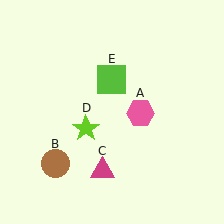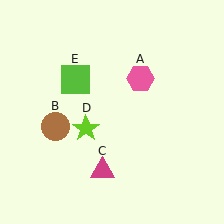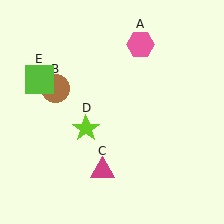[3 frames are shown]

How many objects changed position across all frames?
3 objects changed position: pink hexagon (object A), brown circle (object B), lime square (object E).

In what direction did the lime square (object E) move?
The lime square (object E) moved left.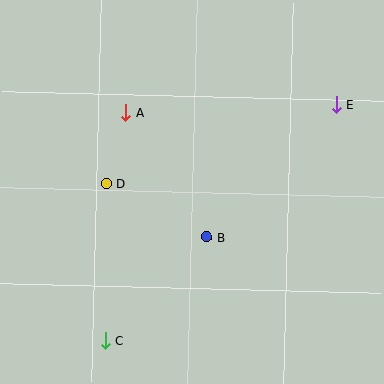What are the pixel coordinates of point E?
Point E is at (336, 104).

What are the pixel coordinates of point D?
Point D is at (106, 183).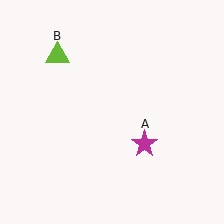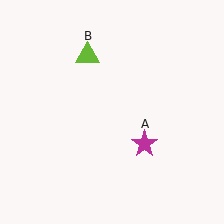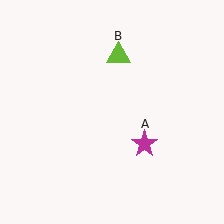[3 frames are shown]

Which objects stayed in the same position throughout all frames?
Magenta star (object A) remained stationary.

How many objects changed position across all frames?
1 object changed position: lime triangle (object B).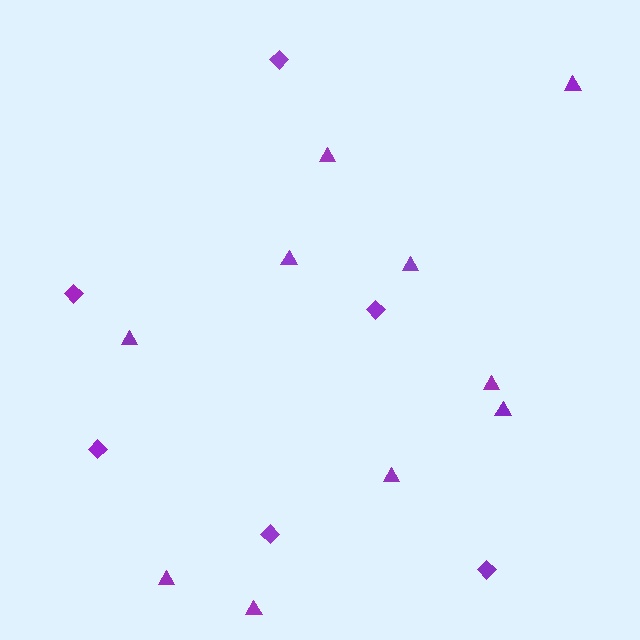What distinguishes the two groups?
There are 2 groups: one group of triangles (10) and one group of diamonds (6).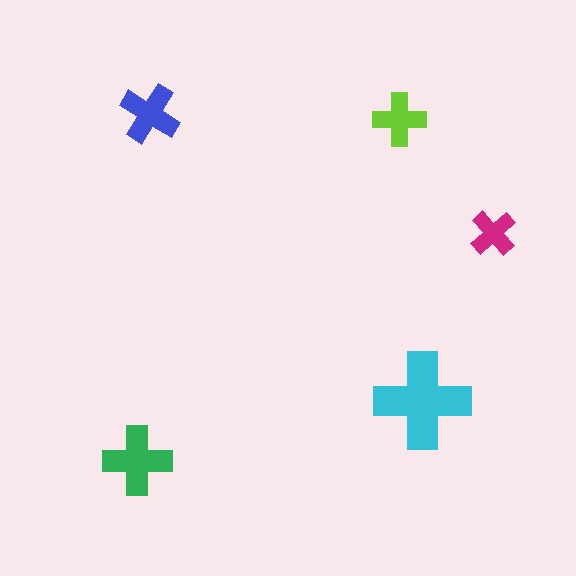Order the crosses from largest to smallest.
the cyan one, the green one, the blue one, the lime one, the magenta one.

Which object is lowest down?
The green cross is bottommost.